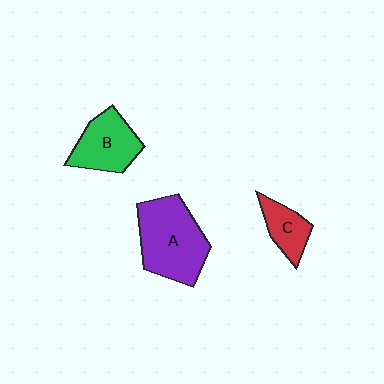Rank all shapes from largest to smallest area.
From largest to smallest: A (purple), B (green), C (red).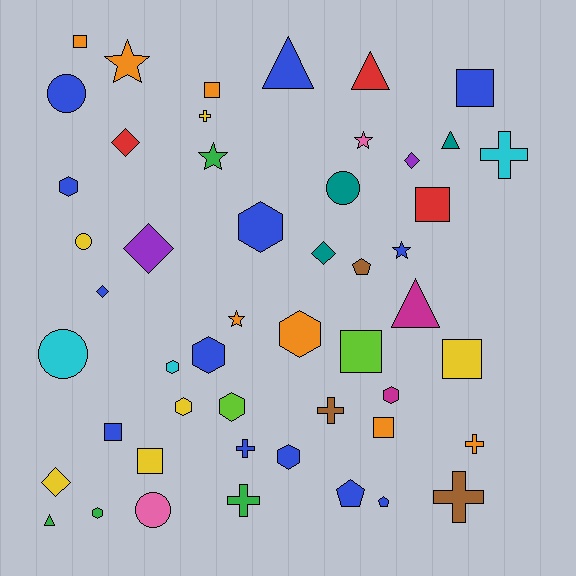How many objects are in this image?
There are 50 objects.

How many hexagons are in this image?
There are 10 hexagons.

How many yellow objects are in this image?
There are 6 yellow objects.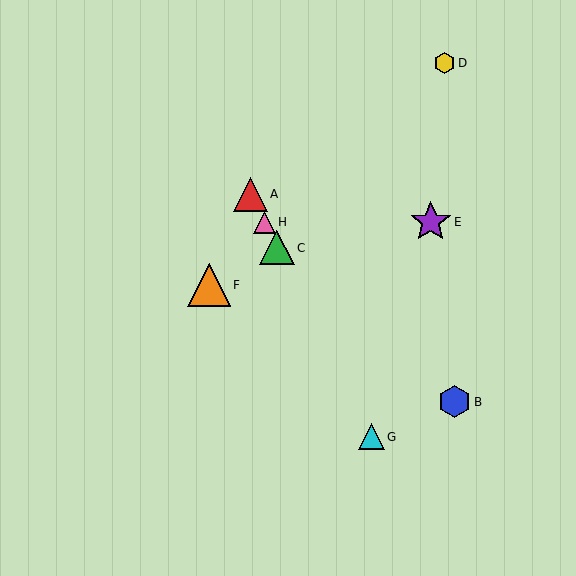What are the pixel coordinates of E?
Object E is at (431, 222).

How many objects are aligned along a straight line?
4 objects (A, C, G, H) are aligned along a straight line.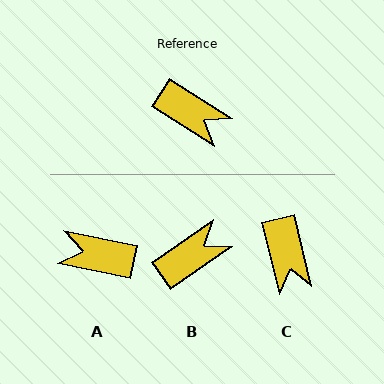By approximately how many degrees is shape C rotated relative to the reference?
Approximately 44 degrees clockwise.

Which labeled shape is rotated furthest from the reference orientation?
A, about 159 degrees away.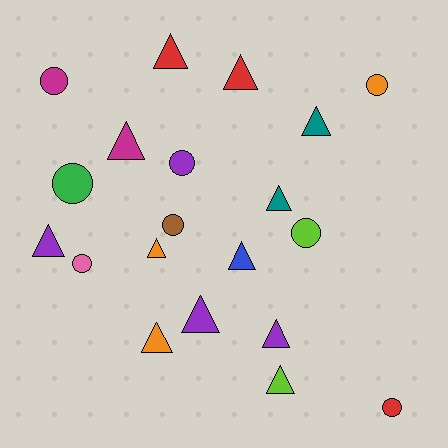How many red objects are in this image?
There are 3 red objects.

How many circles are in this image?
There are 8 circles.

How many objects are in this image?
There are 20 objects.